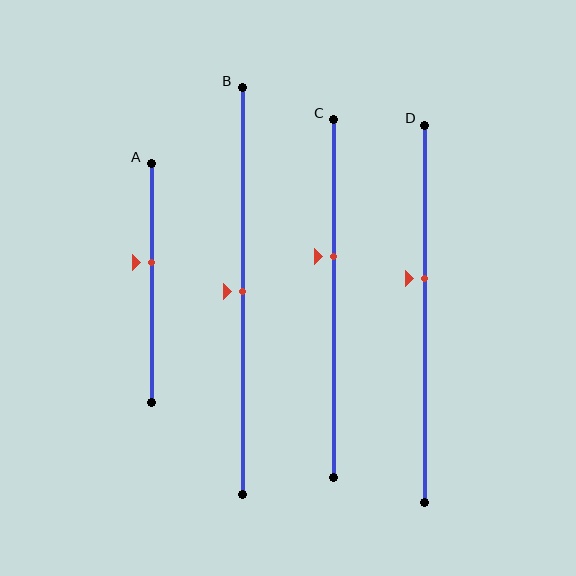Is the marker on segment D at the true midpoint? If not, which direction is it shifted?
No, the marker on segment D is shifted upward by about 9% of the segment length.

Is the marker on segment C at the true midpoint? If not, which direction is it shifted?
No, the marker on segment C is shifted upward by about 12% of the segment length.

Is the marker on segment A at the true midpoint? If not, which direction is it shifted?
No, the marker on segment A is shifted upward by about 9% of the segment length.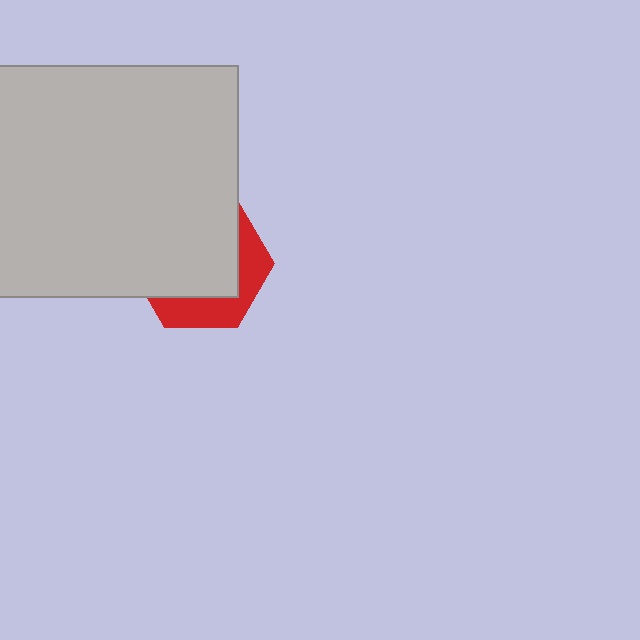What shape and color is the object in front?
The object in front is a light gray rectangle.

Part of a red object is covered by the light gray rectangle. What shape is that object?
It is a hexagon.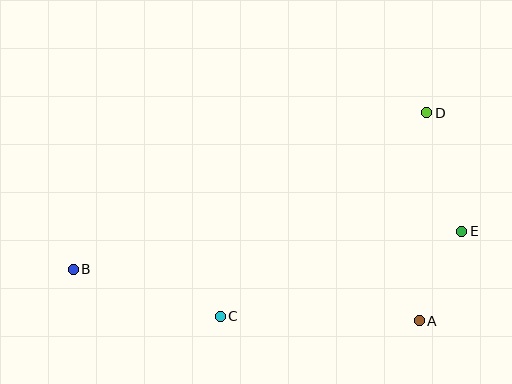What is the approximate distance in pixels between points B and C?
The distance between B and C is approximately 154 pixels.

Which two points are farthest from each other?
Points B and E are farthest from each other.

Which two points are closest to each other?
Points A and E are closest to each other.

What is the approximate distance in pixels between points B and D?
The distance between B and D is approximately 386 pixels.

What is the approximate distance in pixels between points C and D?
The distance between C and D is approximately 290 pixels.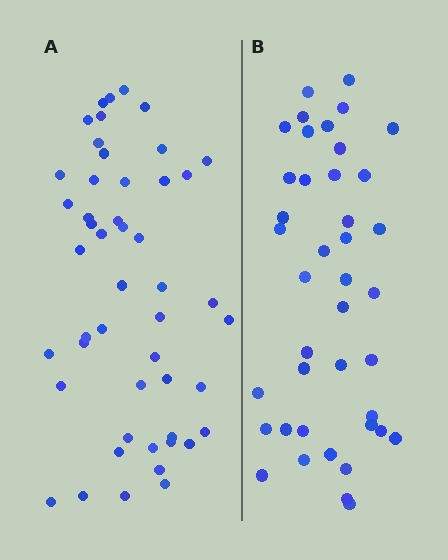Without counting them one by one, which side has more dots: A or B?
Region A (the left region) has more dots.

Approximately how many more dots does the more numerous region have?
Region A has roughly 8 or so more dots than region B.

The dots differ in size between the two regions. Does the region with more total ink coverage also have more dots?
No. Region B has more total ink coverage because its dots are larger, but region A actually contains more individual dots. Total area can be misleading — the number of items is what matters here.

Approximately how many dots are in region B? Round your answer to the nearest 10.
About 40 dots. (The exact count is 41, which rounds to 40.)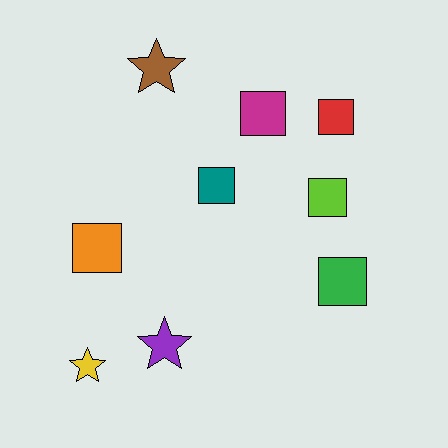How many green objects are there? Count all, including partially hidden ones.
There is 1 green object.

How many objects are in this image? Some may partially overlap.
There are 9 objects.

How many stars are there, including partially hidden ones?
There are 3 stars.